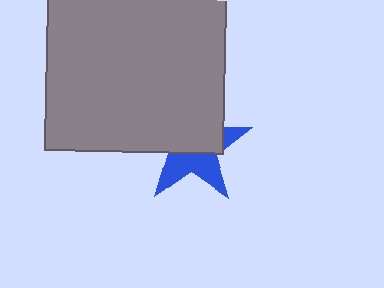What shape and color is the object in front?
The object in front is a gray square.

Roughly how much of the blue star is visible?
A small part of it is visible (roughly 44%).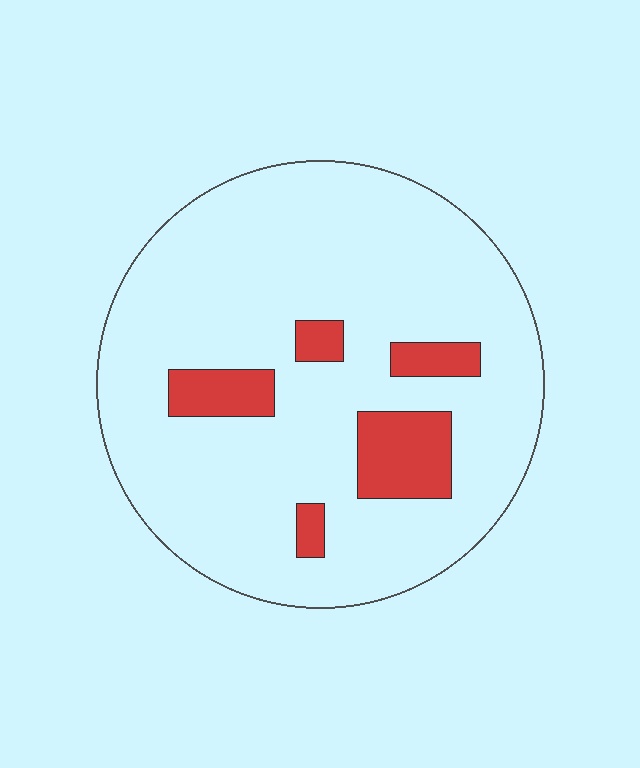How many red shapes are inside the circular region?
5.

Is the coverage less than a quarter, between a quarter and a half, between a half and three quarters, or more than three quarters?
Less than a quarter.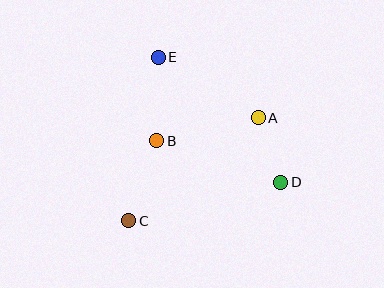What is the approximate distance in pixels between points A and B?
The distance between A and B is approximately 104 pixels.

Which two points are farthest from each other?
Points D and E are farthest from each other.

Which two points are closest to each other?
Points A and D are closest to each other.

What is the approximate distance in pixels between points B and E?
The distance between B and E is approximately 84 pixels.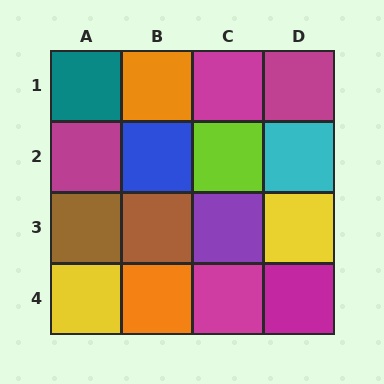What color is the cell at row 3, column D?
Yellow.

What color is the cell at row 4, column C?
Magenta.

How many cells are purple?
1 cell is purple.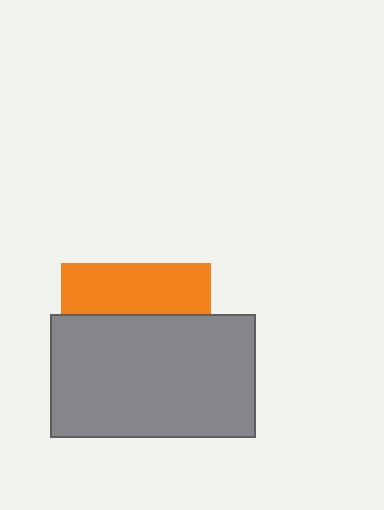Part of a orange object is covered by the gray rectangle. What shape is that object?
It is a square.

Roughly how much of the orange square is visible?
A small part of it is visible (roughly 33%).